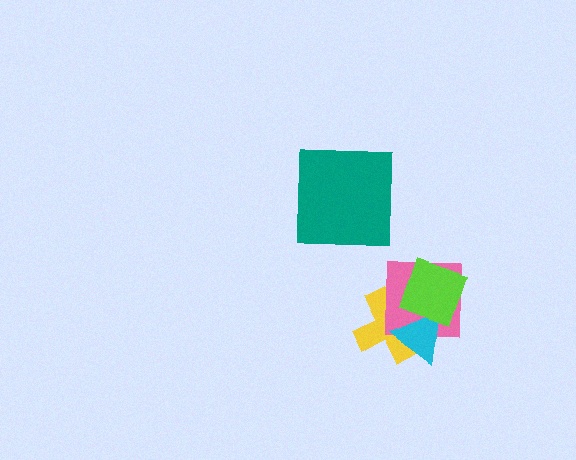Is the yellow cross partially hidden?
Yes, it is partially covered by another shape.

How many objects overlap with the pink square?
3 objects overlap with the pink square.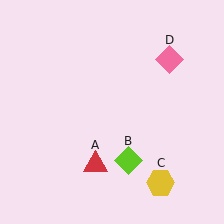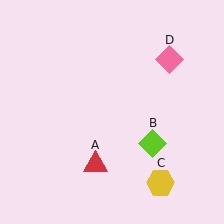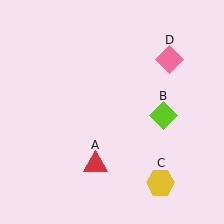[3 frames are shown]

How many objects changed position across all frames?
1 object changed position: lime diamond (object B).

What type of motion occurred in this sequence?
The lime diamond (object B) rotated counterclockwise around the center of the scene.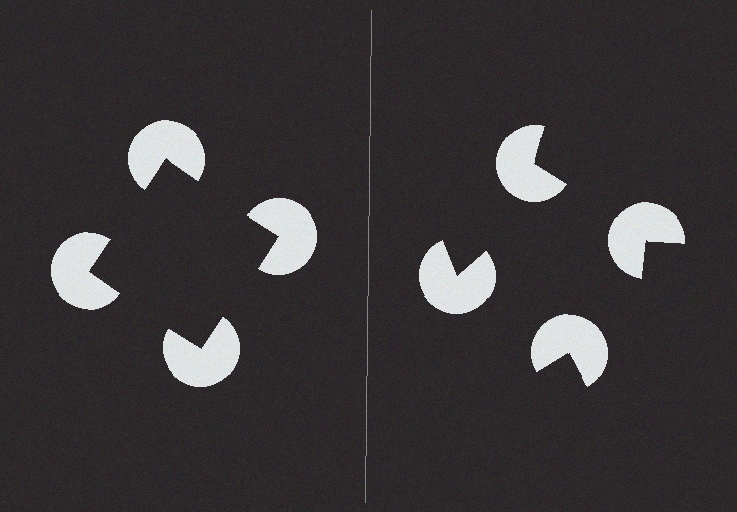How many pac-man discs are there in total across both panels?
8 — 4 on each side.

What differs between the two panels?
The pac-man discs are positioned identically on both sides; only the wedge orientations differ. On the left they align to a square; on the right they are misaligned.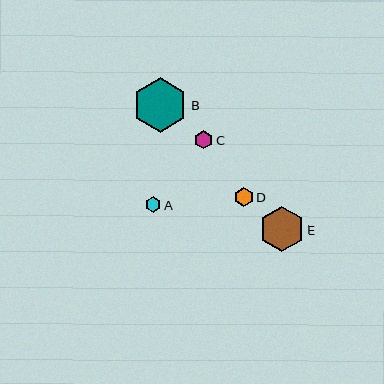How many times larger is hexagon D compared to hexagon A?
Hexagon D is approximately 1.2 times the size of hexagon A.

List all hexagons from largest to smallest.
From largest to smallest: B, E, D, C, A.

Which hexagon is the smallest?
Hexagon A is the smallest with a size of approximately 16 pixels.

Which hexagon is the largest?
Hexagon B is the largest with a size of approximately 54 pixels.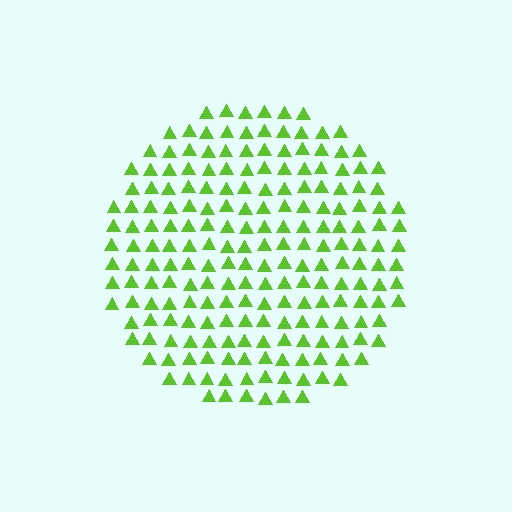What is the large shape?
The large shape is a circle.